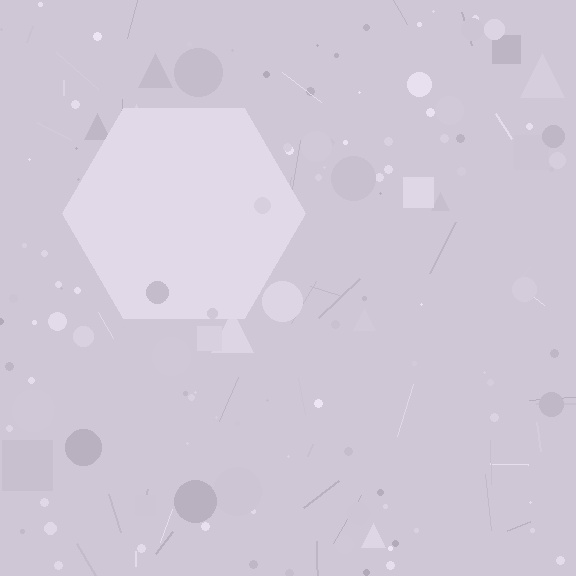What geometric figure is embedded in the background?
A hexagon is embedded in the background.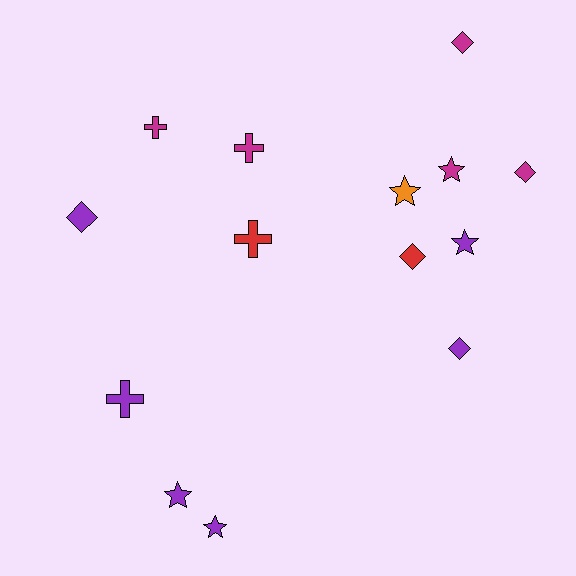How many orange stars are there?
There is 1 orange star.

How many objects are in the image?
There are 14 objects.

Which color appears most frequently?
Purple, with 6 objects.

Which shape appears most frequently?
Diamond, with 5 objects.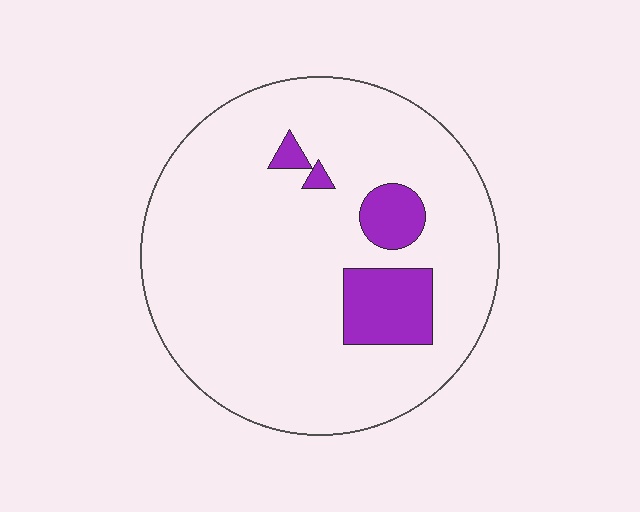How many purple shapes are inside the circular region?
4.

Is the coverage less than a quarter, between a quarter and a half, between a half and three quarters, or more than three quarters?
Less than a quarter.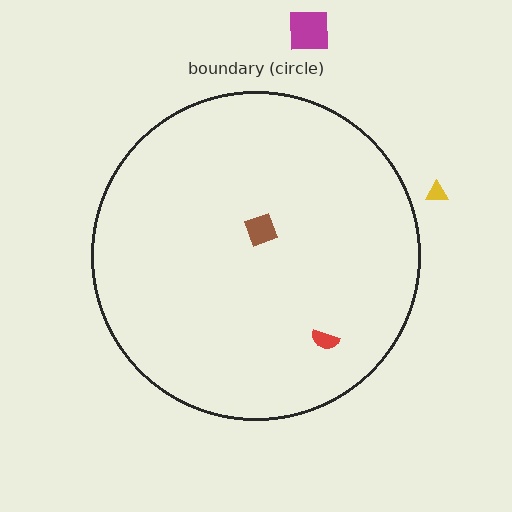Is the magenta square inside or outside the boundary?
Outside.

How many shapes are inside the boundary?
2 inside, 2 outside.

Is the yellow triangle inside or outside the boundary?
Outside.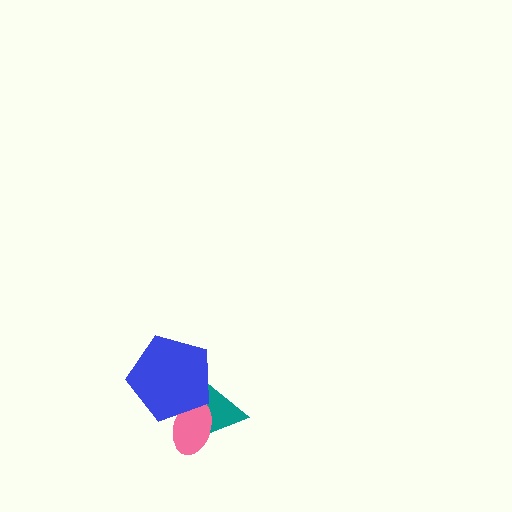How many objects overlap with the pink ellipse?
2 objects overlap with the pink ellipse.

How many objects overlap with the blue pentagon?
2 objects overlap with the blue pentagon.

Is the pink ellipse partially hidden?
Yes, it is partially covered by another shape.